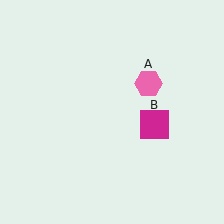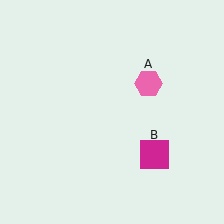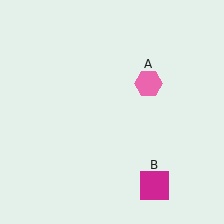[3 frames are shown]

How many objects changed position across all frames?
1 object changed position: magenta square (object B).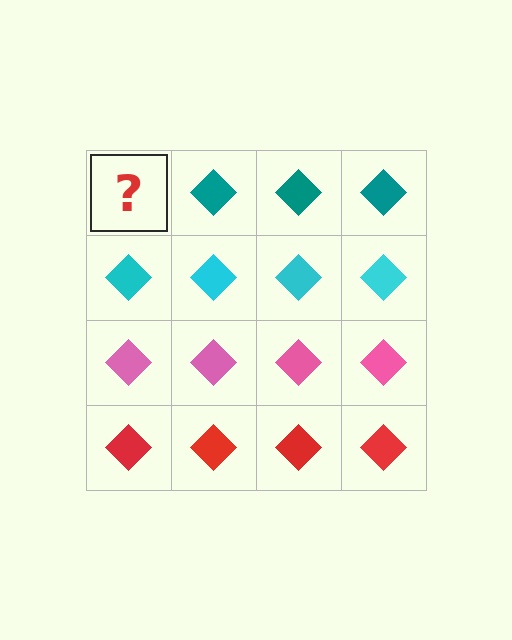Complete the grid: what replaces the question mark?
The question mark should be replaced with a teal diamond.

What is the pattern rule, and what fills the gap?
The rule is that each row has a consistent color. The gap should be filled with a teal diamond.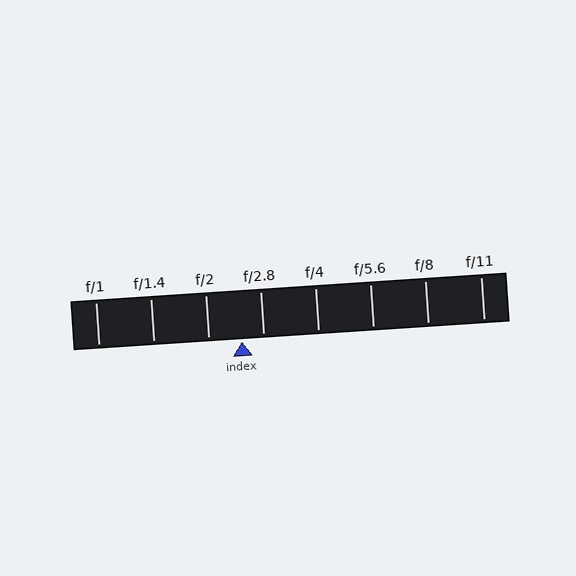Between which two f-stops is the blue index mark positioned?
The index mark is between f/2 and f/2.8.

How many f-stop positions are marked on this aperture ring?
There are 8 f-stop positions marked.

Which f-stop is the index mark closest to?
The index mark is closest to f/2.8.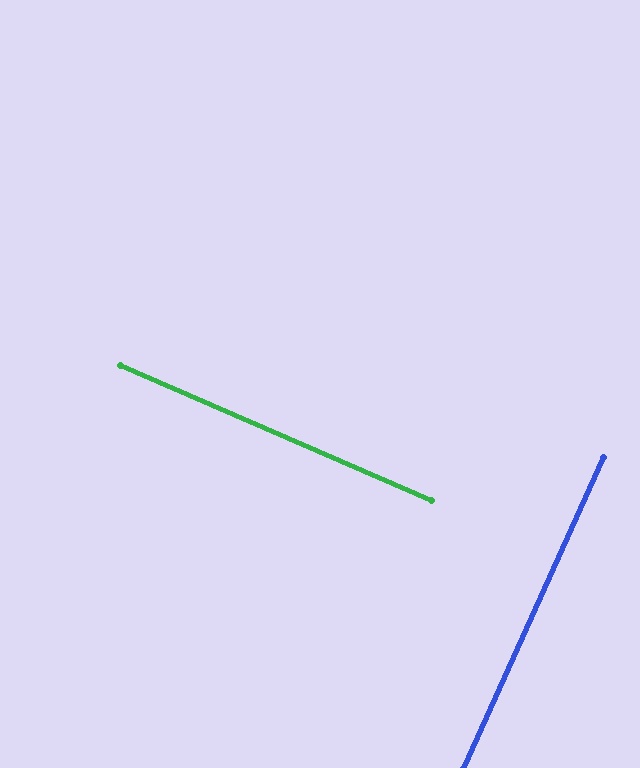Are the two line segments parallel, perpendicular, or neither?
Perpendicular — they meet at approximately 89°.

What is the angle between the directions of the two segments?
Approximately 89 degrees.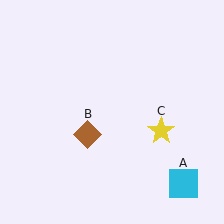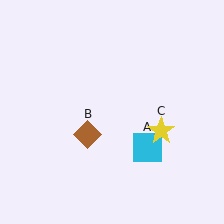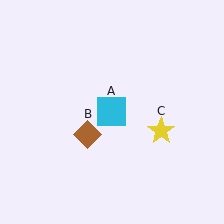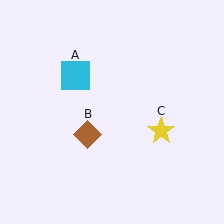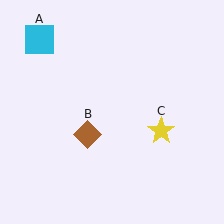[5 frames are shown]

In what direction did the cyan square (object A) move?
The cyan square (object A) moved up and to the left.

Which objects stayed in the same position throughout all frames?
Brown diamond (object B) and yellow star (object C) remained stationary.